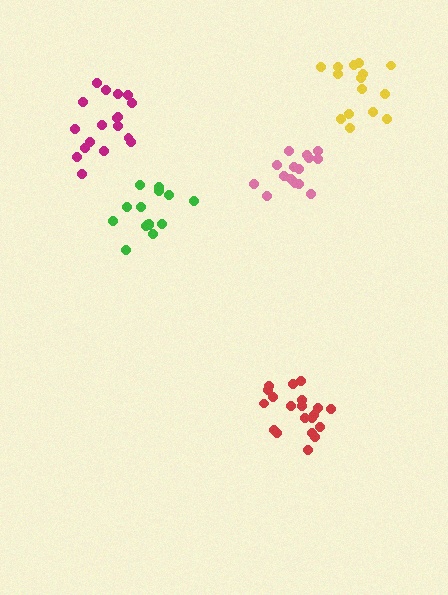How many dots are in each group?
Group 1: 20 dots, Group 2: 15 dots, Group 3: 15 dots, Group 4: 15 dots, Group 5: 18 dots (83 total).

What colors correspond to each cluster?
The clusters are colored: red, pink, green, yellow, magenta.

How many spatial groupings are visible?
There are 5 spatial groupings.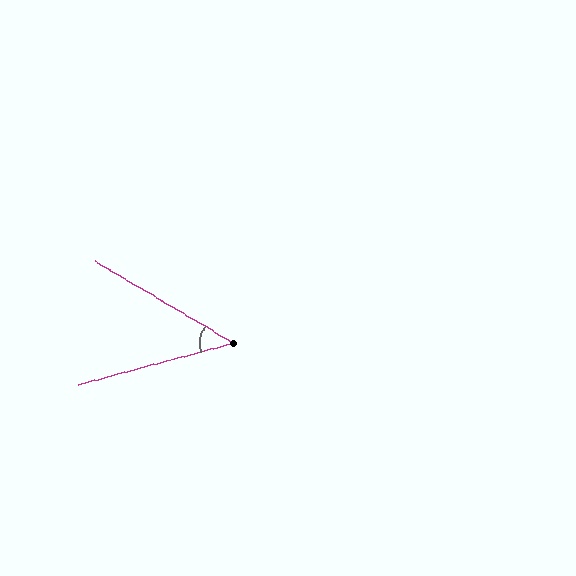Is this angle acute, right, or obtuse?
It is acute.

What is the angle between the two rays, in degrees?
Approximately 46 degrees.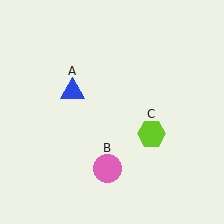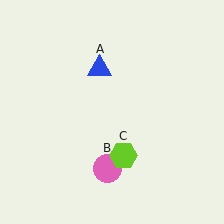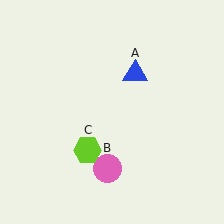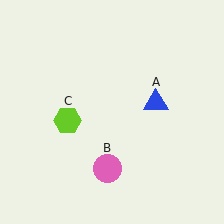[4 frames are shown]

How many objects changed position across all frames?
2 objects changed position: blue triangle (object A), lime hexagon (object C).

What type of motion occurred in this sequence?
The blue triangle (object A), lime hexagon (object C) rotated clockwise around the center of the scene.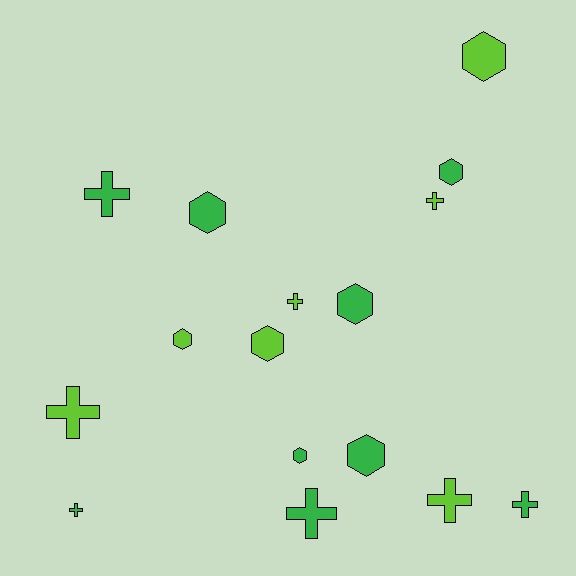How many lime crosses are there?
There are 4 lime crosses.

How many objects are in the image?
There are 16 objects.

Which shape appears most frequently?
Cross, with 8 objects.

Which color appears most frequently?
Green, with 9 objects.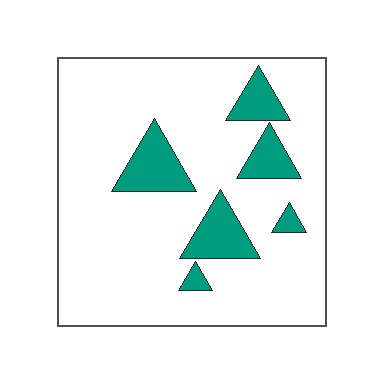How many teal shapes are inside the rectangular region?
6.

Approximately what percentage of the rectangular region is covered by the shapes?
Approximately 15%.